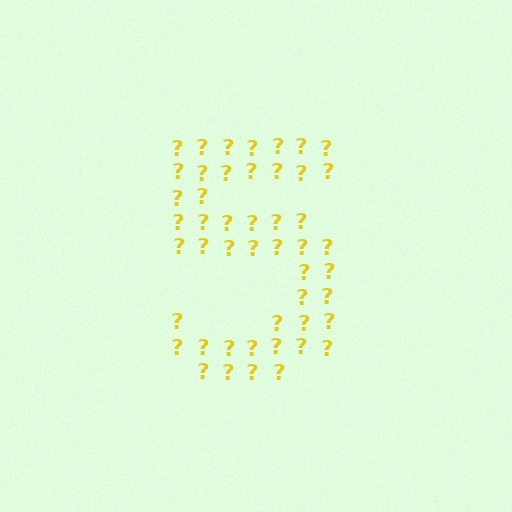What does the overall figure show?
The overall figure shows the digit 5.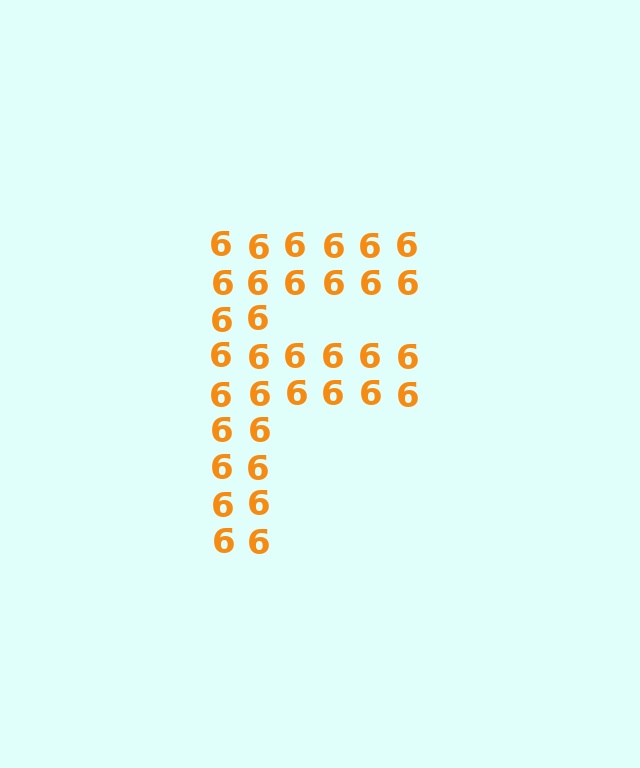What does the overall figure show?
The overall figure shows the letter F.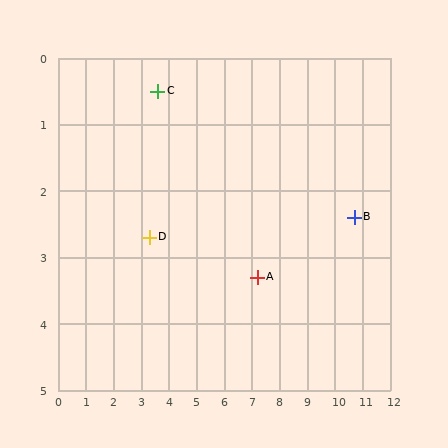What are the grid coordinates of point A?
Point A is at approximately (7.2, 3.3).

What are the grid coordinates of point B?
Point B is at approximately (10.7, 2.4).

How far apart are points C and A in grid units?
Points C and A are about 4.6 grid units apart.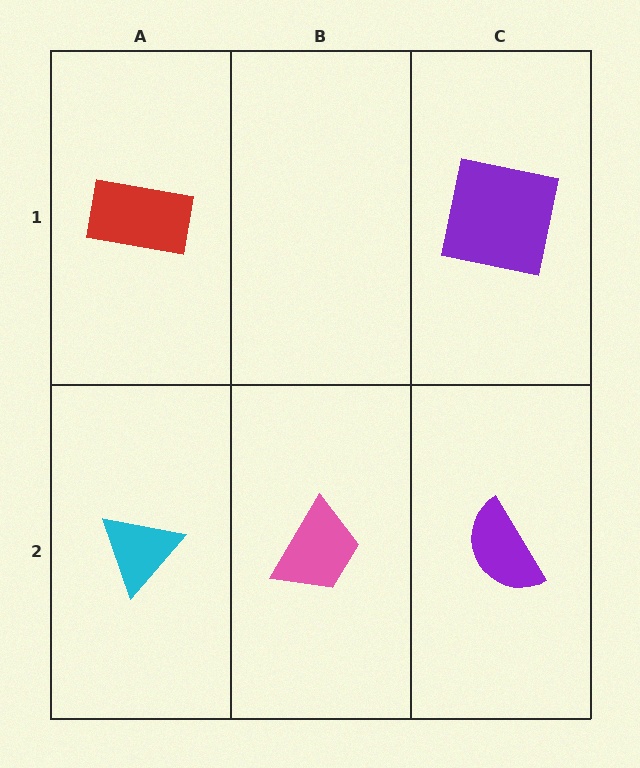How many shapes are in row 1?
2 shapes.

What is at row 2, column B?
A pink trapezoid.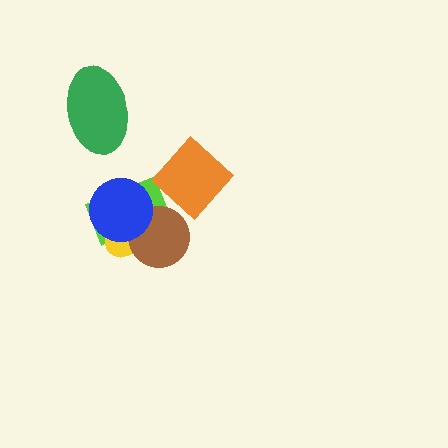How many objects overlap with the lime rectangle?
3 objects overlap with the lime rectangle.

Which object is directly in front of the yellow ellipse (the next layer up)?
The brown circle is directly in front of the yellow ellipse.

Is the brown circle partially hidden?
Yes, it is partially covered by another shape.